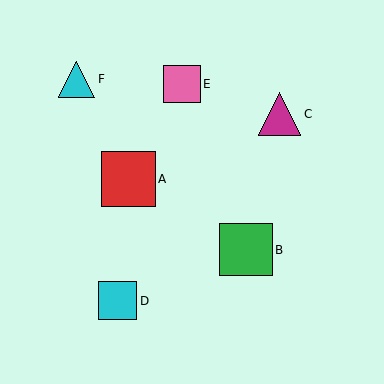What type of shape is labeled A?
Shape A is a red square.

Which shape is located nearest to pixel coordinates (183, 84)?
The pink square (labeled E) at (182, 84) is nearest to that location.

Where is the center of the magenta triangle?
The center of the magenta triangle is at (279, 114).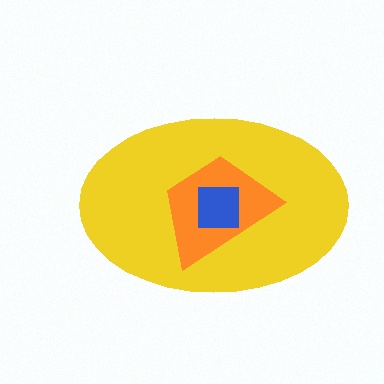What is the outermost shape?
The yellow ellipse.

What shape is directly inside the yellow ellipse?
The orange trapezoid.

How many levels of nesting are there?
3.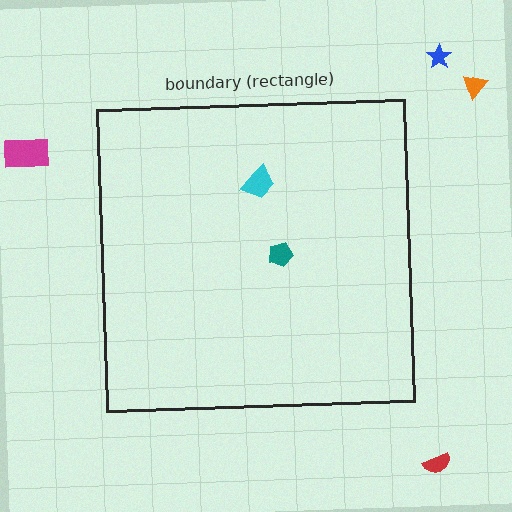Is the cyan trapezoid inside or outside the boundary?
Inside.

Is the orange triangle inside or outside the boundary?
Outside.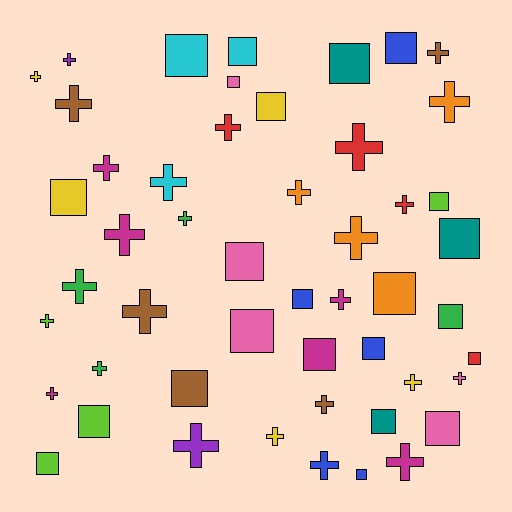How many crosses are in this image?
There are 27 crosses.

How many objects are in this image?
There are 50 objects.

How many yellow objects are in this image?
There are 5 yellow objects.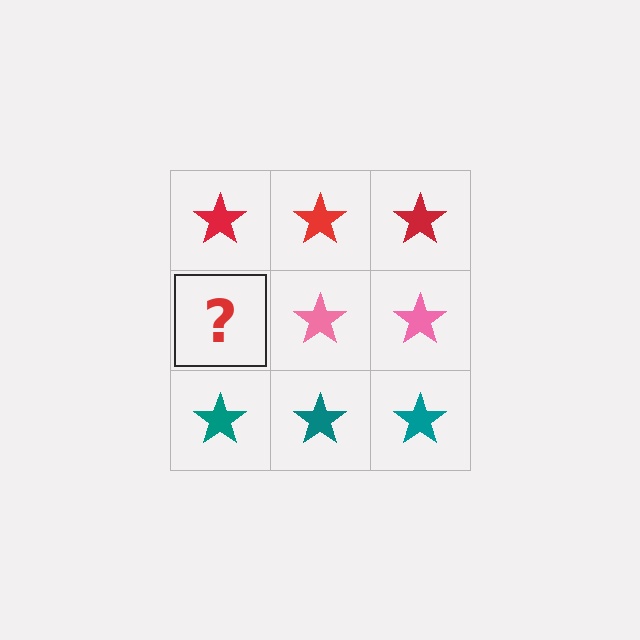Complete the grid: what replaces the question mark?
The question mark should be replaced with a pink star.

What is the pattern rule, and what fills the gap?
The rule is that each row has a consistent color. The gap should be filled with a pink star.